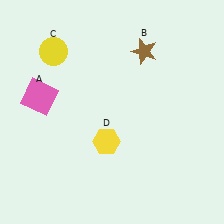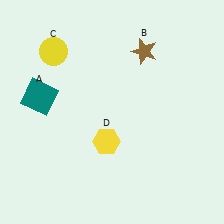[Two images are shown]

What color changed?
The square (A) changed from pink in Image 1 to teal in Image 2.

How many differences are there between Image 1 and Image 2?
There is 1 difference between the two images.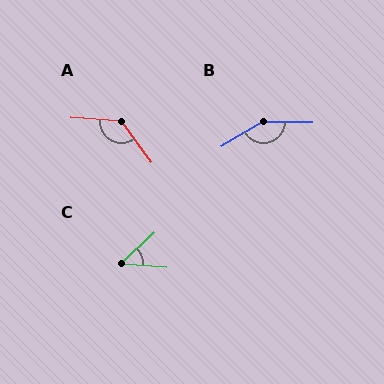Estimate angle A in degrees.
Approximately 130 degrees.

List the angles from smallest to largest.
C (47°), A (130°), B (148°).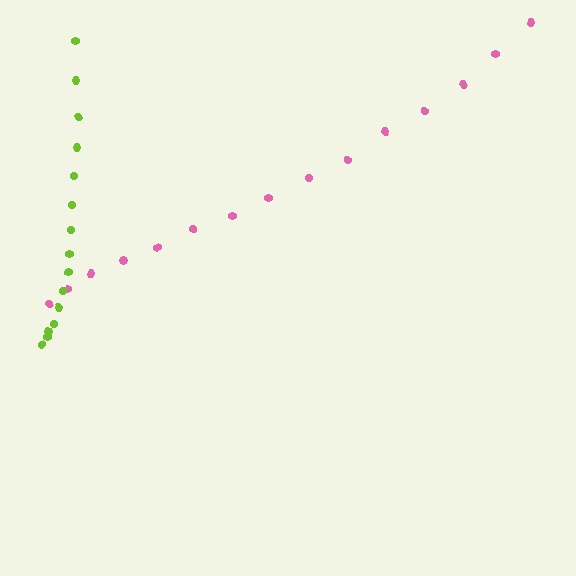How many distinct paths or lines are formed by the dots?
There are 2 distinct paths.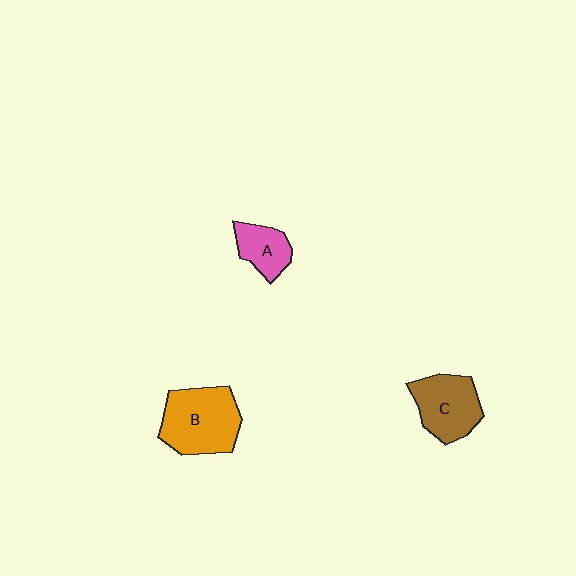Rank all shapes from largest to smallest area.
From largest to smallest: B (orange), C (brown), A (pink).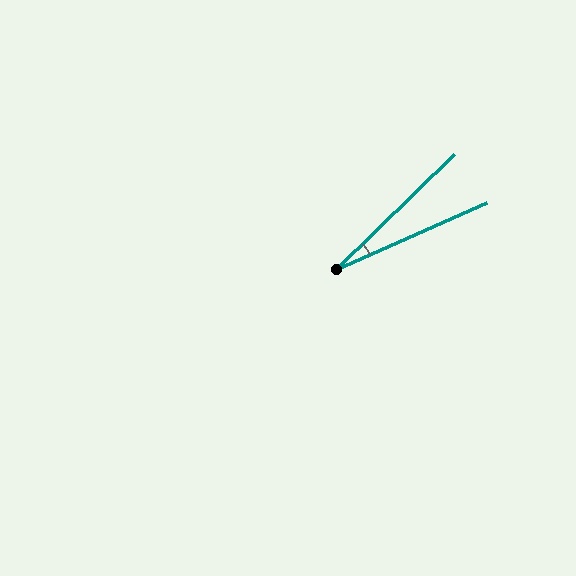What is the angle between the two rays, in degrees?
Approximately 20 degrees.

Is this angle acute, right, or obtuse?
It is acute.